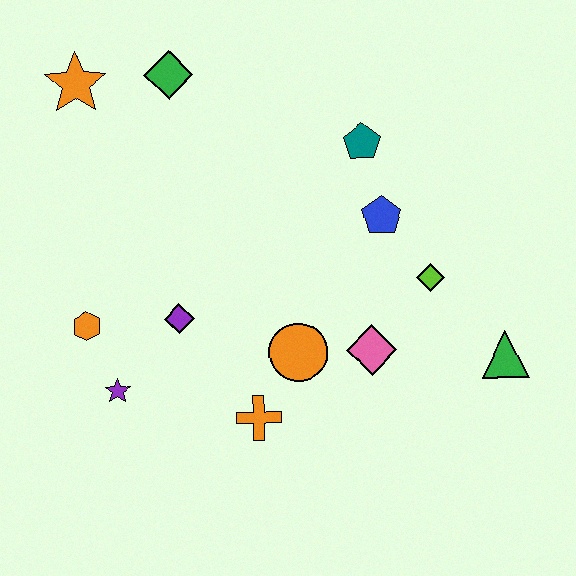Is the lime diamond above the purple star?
Yes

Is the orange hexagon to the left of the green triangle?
Yes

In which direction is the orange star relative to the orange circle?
The orange star is above the orange circle.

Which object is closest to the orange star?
The green diamond is closest to the orange star.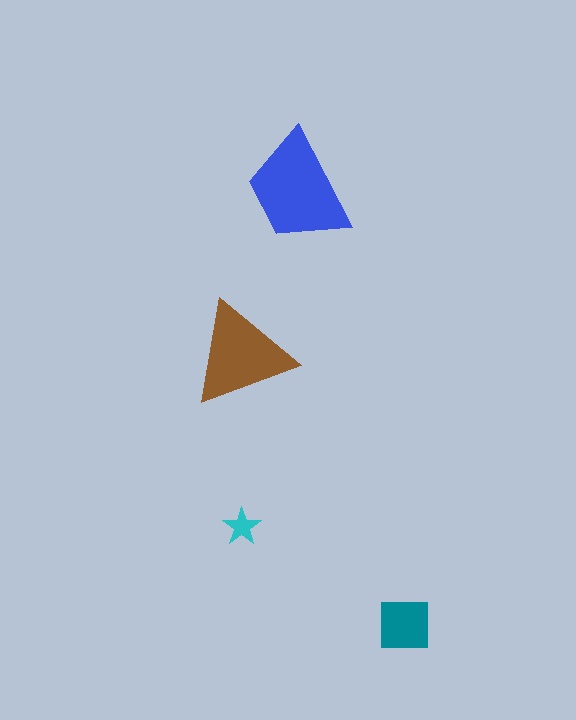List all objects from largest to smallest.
The blue trapezoid, the brown triangle, the teal square, the cyan star.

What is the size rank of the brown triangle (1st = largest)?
2nd.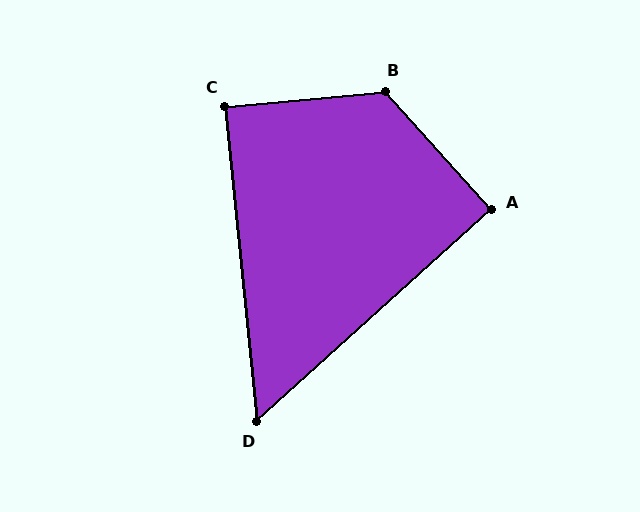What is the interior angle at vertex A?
Approximately 90 degrees (approximately right).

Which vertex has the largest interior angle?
B, at approximately 126 degrees.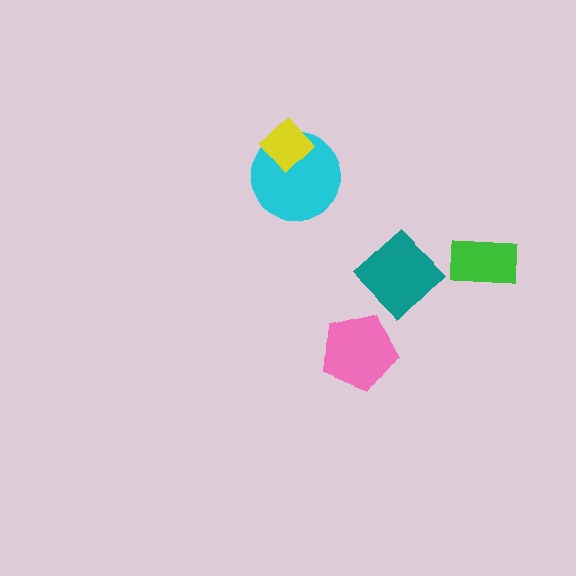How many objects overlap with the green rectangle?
0 objects overlap with the green rectangle.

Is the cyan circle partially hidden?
Yes, it is partially covered by another shape.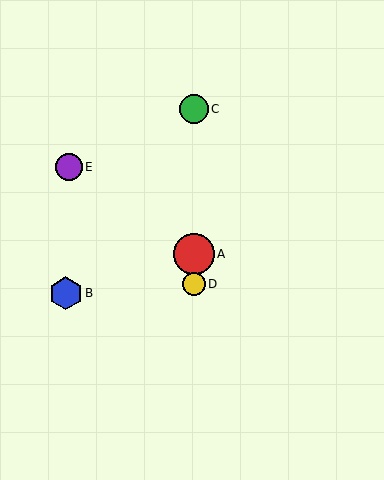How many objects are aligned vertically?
3 objects (A, C, D) are aligned vertically.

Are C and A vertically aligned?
Yes, both are at x≈194.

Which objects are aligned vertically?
Objects A, C, D are aligned vertically.